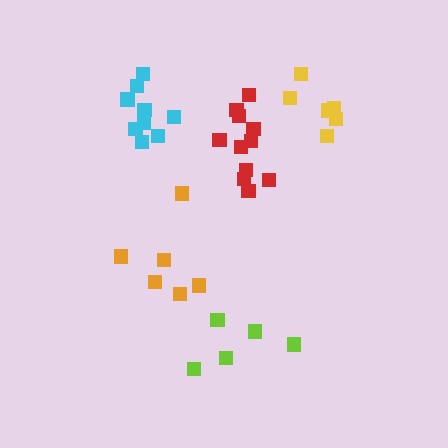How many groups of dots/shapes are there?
There are 5 groups.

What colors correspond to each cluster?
The clusters are colored: red, orange, lime, cyan, yellow.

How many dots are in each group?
Group 1: 11 dots, Group 2: 6 dots, Group 3: 5 dots, Group 4: 9 dots, Group 5: 6 dots (37 total).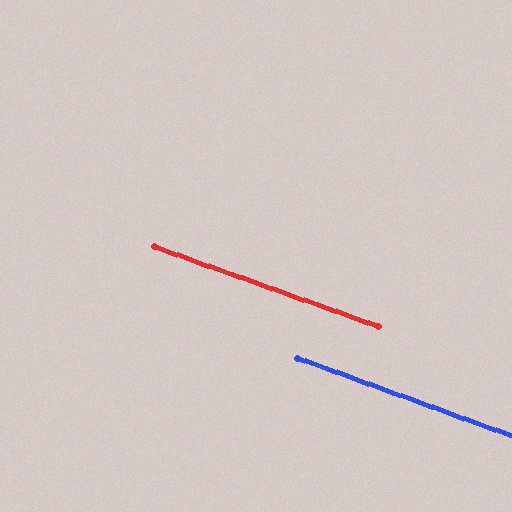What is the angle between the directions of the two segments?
Approximately 1 degree.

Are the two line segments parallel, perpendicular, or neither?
Parallel — their directions differ by only 0.6°.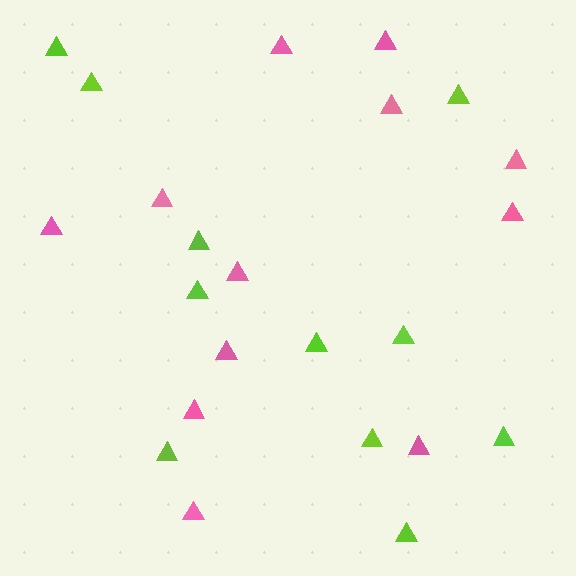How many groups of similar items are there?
There are 2 groups: one group of pink triangles (12) and one group of lime triangles (11).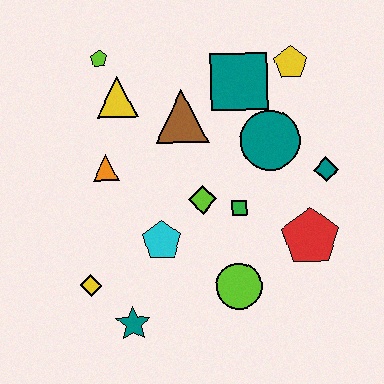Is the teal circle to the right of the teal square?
Yes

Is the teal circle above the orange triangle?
Yes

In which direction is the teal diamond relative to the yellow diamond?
The teal diamond is to the right of the yellow diamond.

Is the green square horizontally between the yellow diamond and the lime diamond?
No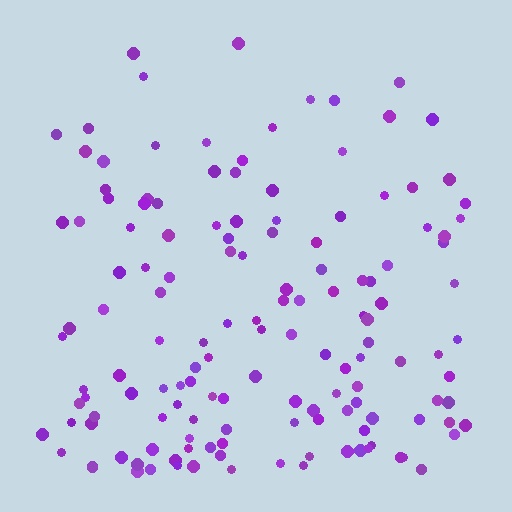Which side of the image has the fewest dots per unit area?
The top.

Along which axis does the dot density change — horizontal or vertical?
Vertical.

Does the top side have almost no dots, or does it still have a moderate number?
Still a moderate number, just noticeably fewer than the bottom.